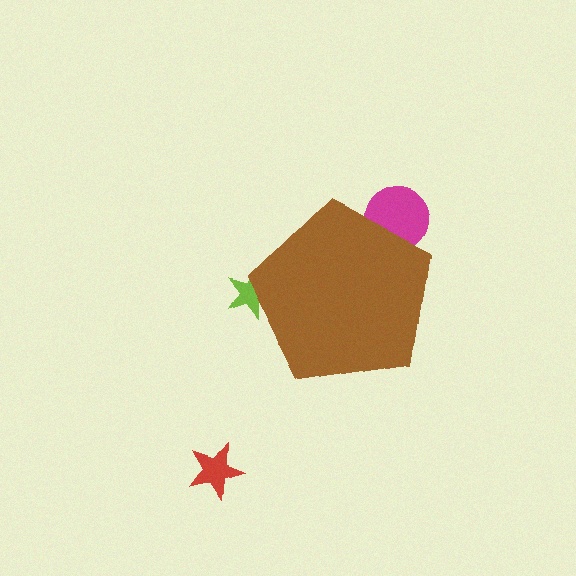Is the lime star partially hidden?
Yes, the lime star is partially hidden behind the brown pentagon.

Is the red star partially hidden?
No, the red star is fully visible.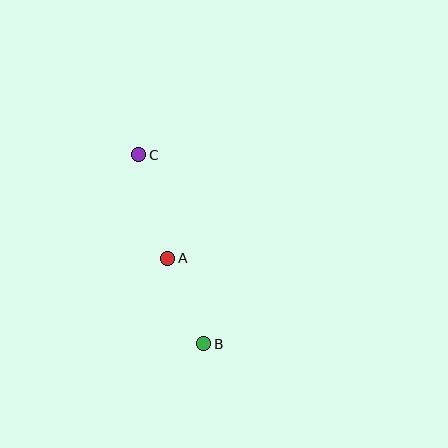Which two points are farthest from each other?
Points B and C are farthest from each other.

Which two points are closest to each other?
Points A and B are closest to each other.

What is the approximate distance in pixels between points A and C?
The distance between A and C is approximately 108 pixels.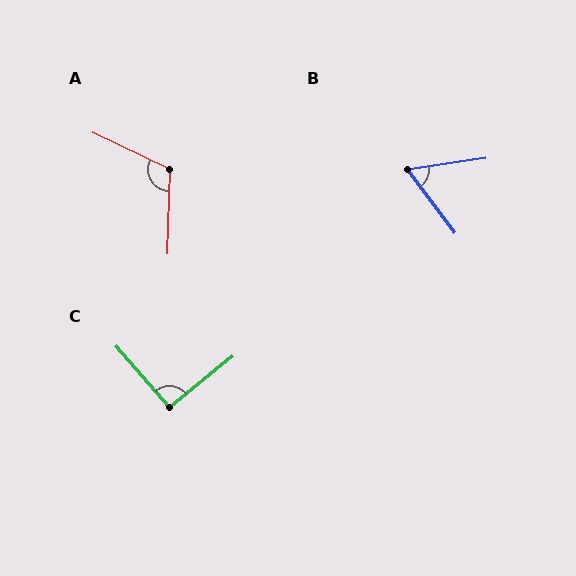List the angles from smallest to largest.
B (61°), C (92°), A (114°).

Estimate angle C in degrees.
Approximately 92 degrees.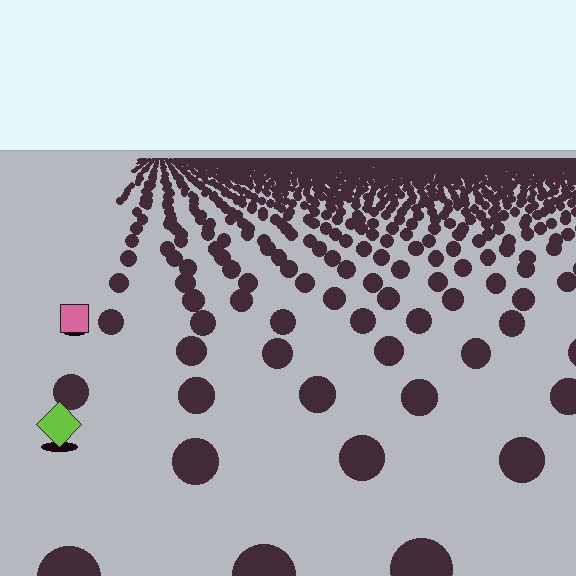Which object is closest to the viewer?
The lime diamond is closest. The texture marks near it are larger and more spread out.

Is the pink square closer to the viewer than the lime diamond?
No. The lime diamond is closer — you can tell from the texture gradient: the ground texture is coarser near it.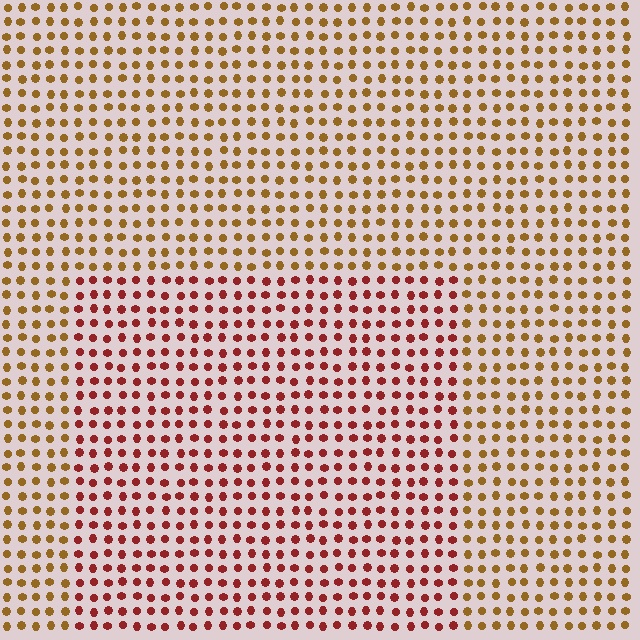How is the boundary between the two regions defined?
The boundary is defined purely by a slight shift in hue (about 40 degrees). Spacing, size, and orientation are identical on both sides.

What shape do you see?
I see a rectangle.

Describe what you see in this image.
The image is filled with small brown elements in a uniform arrangement. A rectangle-shaped region is visible where the elements are tinted to a slightly different hue, forming a subtle color boundary.